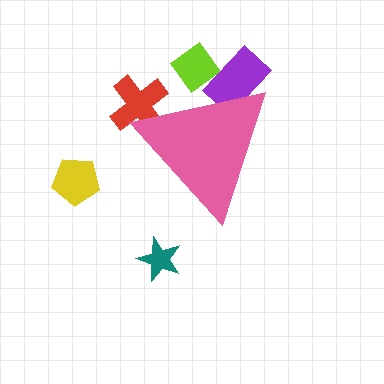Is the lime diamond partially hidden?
Yes, the lime diamond is partially hidden behind the pink triangle.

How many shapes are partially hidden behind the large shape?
3 shapes are partially hidden.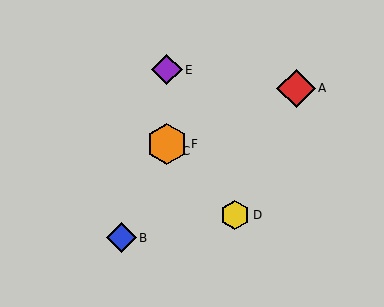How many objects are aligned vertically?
3 objects (C, E, F) are aligned vertically.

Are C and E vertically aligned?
Yes, both are at x≈167.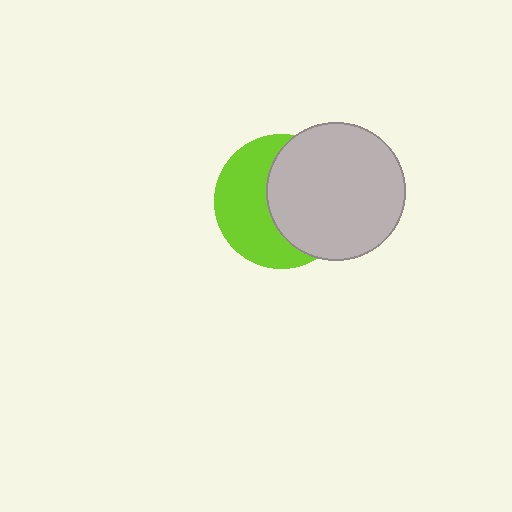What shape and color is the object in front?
The object in front is a light gray circle.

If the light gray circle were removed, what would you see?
You would see the complete lime circle.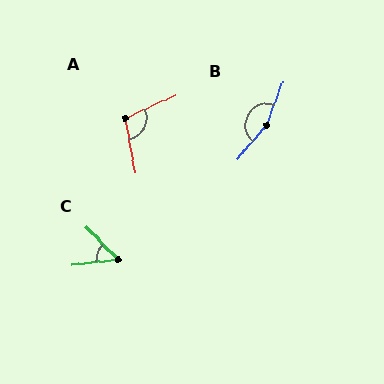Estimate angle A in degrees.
Approximately 105 degrees.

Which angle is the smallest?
C, at approximately 53 degrees.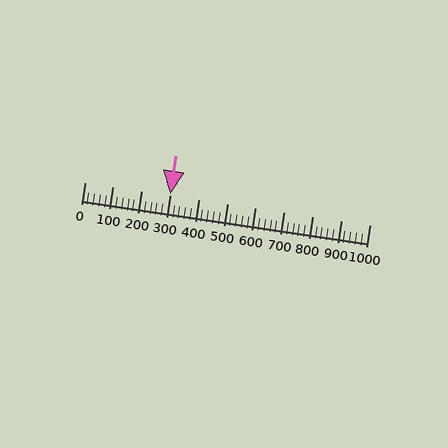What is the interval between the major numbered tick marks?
The major tick marks are spaced 100 units apart.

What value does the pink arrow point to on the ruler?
The pink arrow points to approximately 300.